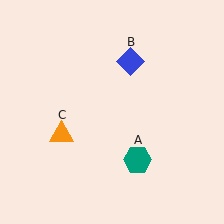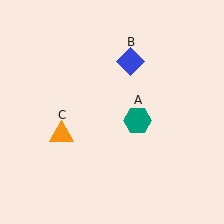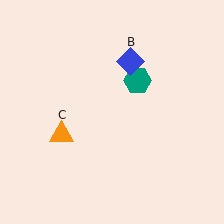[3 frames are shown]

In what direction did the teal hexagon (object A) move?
The teal hexagon (object A) moved up.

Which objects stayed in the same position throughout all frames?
Blue diamond (object B) and orange triangle (object C) remained stationary.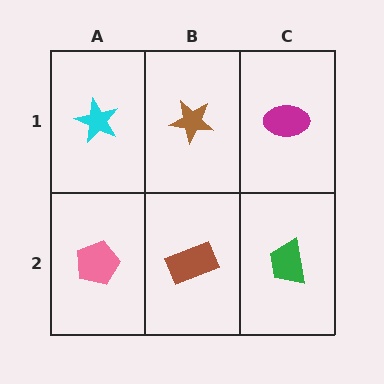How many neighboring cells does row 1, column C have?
2.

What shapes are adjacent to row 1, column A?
A pink pentagon (row 2, column A), a brown star (row 1, column B).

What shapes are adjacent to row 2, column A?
A cyan star (row 1, column A), a brown rectangle (row 2, column B).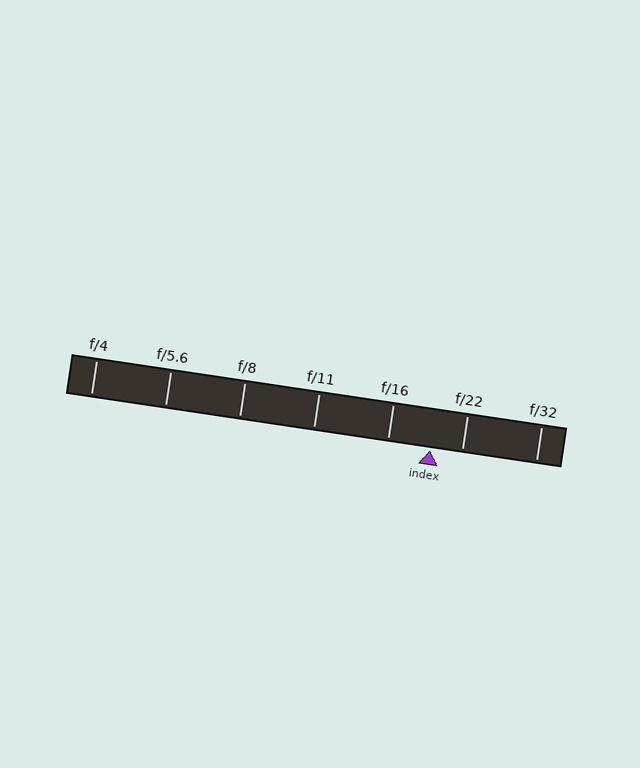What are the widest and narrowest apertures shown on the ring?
The widest aperture shown is f/4 and the narrowest is f/32.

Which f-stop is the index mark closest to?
The index mark is closest to f/22.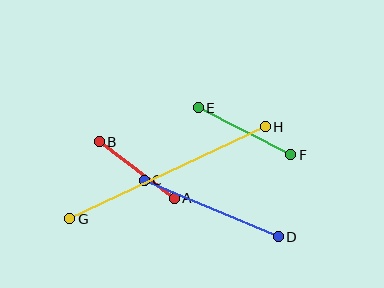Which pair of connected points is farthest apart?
Points G and H are farthest apart.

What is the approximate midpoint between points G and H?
The midpoint is at approximately (167, 173) pixels.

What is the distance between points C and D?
The distance is approximately 145 pixels.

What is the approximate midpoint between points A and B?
The midpoint is at approximately (137, 170) pixels.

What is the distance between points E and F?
The distance is approximately 103 pixels.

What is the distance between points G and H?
The distance is approximately 216 pixels.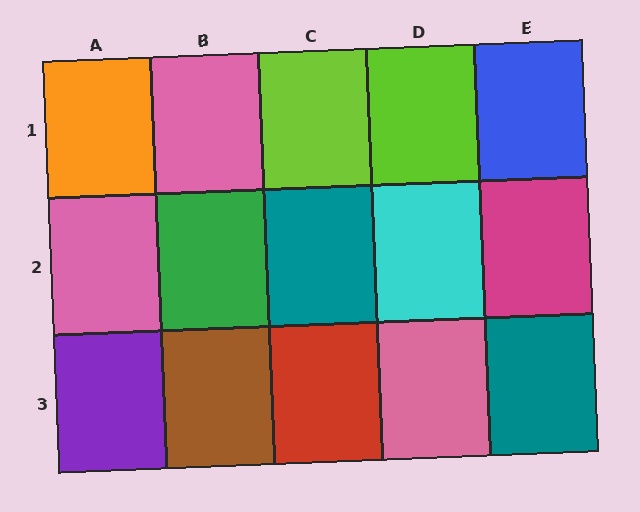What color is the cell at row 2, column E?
Magenta.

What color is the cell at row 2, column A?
Pink.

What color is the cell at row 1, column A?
Orange.